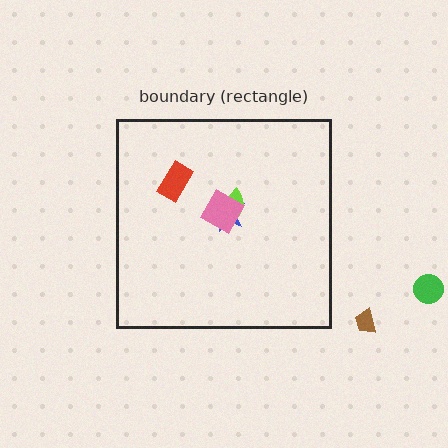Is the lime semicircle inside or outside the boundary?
Inside.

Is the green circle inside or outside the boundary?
Outside.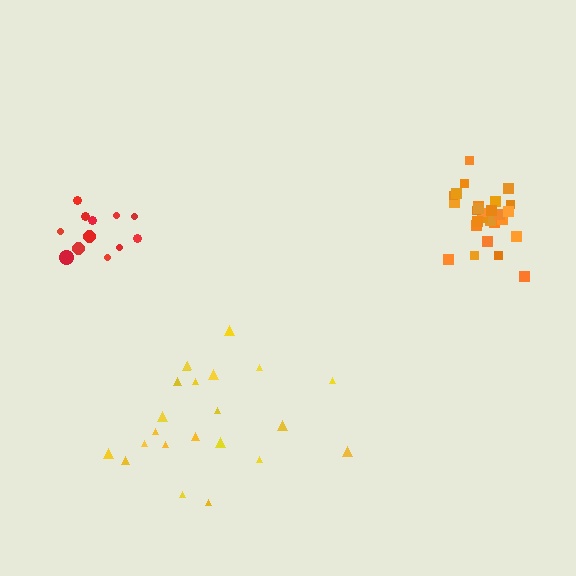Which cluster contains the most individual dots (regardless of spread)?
Orange (28).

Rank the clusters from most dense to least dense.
orange, red, yellow.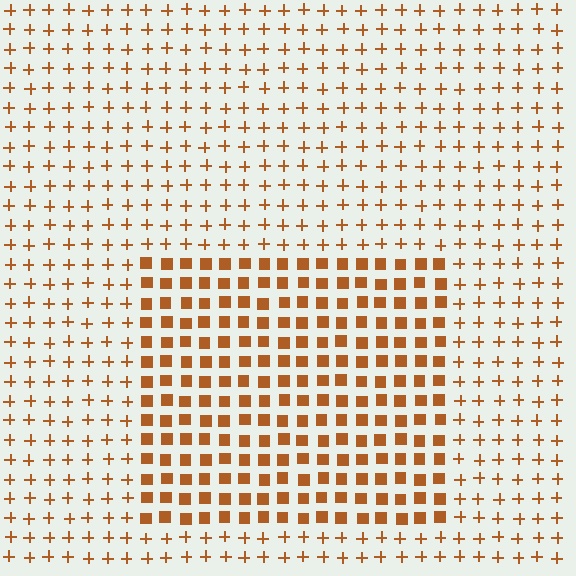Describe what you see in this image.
The image is filled with small brown elements arranged in a uniform grid. A rectangle-shaped region contains squares, while the surrounding area contains plus signs. The boundary is defined purely by the change in element shape.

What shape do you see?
I see a rectangle.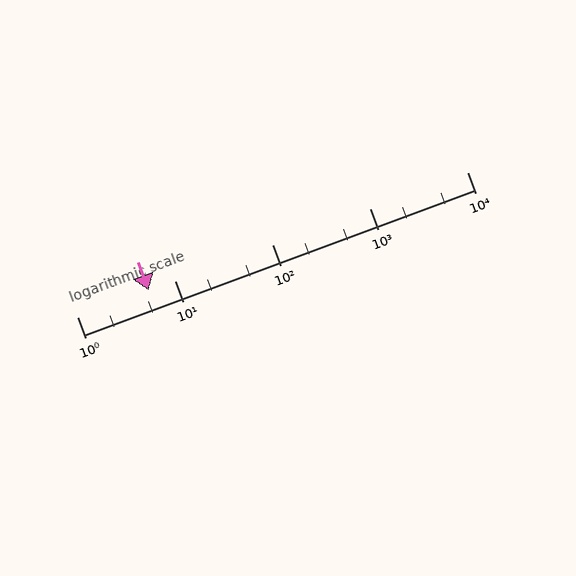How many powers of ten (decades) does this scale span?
The scale spans 4 decades, from 1 to 10000.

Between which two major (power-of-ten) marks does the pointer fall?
The pointer is between 1 and 10.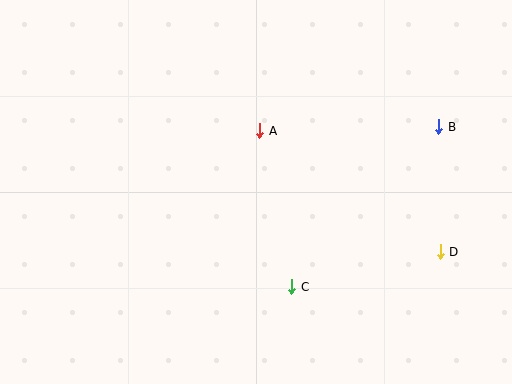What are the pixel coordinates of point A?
Point A is at (260, 131).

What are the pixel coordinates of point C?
Point C is at (292, 287).